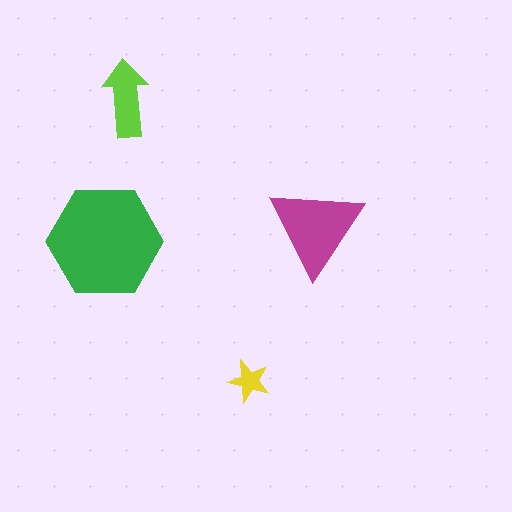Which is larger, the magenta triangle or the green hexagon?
The green hexagon.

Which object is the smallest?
The yellow star.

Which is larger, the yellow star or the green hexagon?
The green hexagon.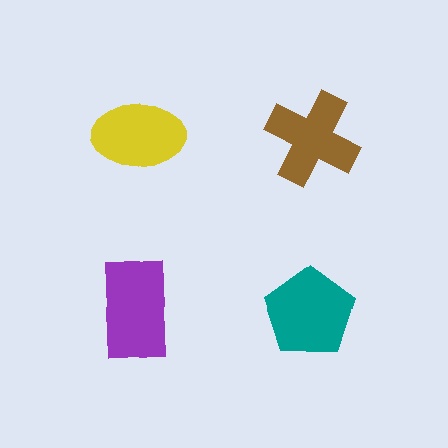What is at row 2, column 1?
A purple rectangle.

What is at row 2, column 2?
A teal pentagon.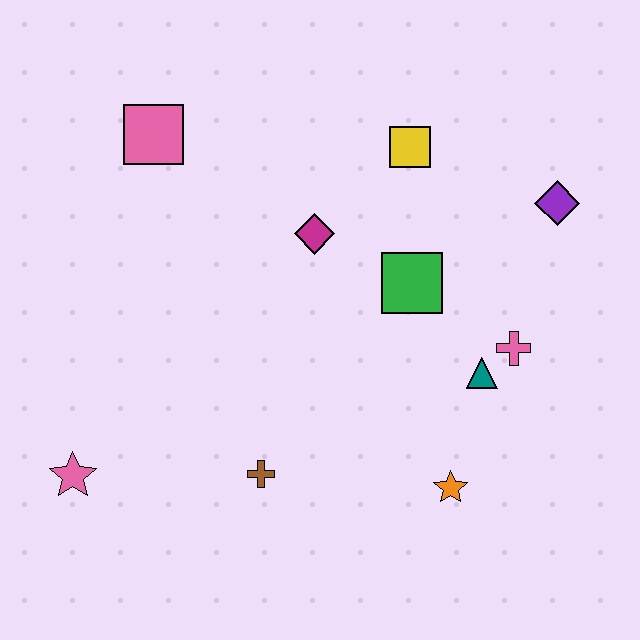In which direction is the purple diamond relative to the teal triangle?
The purple diamond is above the teal triangle.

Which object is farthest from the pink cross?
The pink star is farthest from the pink cross.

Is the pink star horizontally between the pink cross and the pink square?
No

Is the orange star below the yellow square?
Yes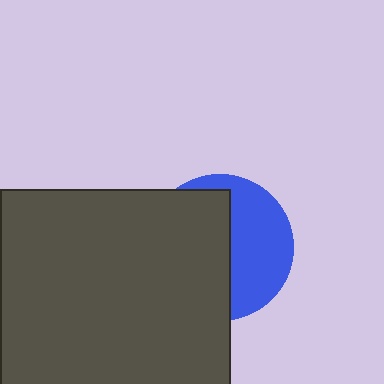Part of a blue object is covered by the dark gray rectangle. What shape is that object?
It is a circle.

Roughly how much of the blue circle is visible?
A small part of it is visible (roughly 44%).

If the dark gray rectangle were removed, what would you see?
You would see the complete blue circle.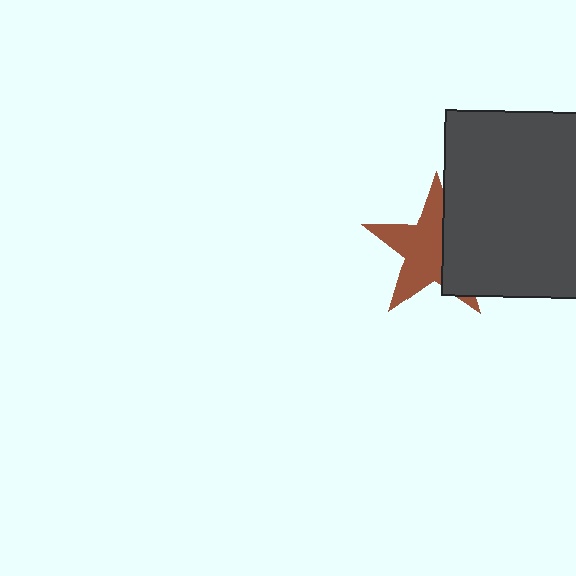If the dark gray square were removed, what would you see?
You would see the complete brown star.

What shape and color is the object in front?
The object in front is a dark gray square.